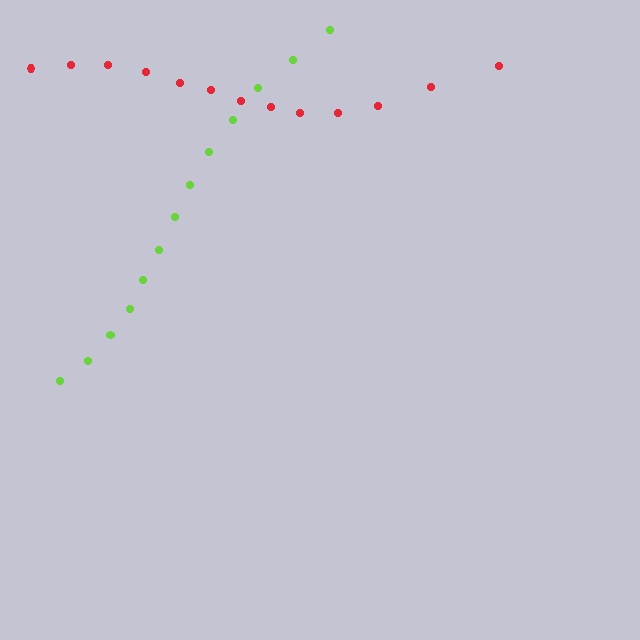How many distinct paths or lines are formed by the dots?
There are 2 distinct paths.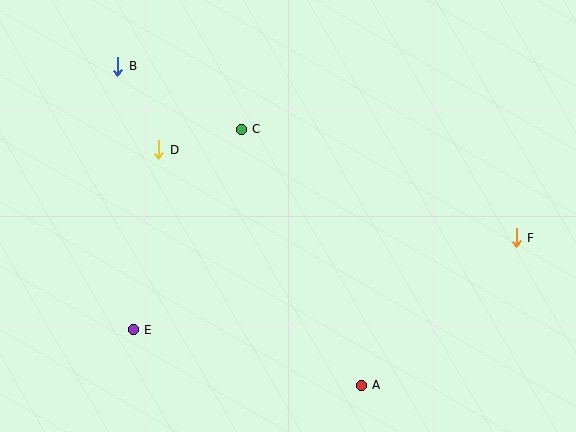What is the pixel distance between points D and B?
The distance between D and B is 93 pixels.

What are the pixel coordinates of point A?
Point A is at (361, 385).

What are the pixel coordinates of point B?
Point B is at (118, 66).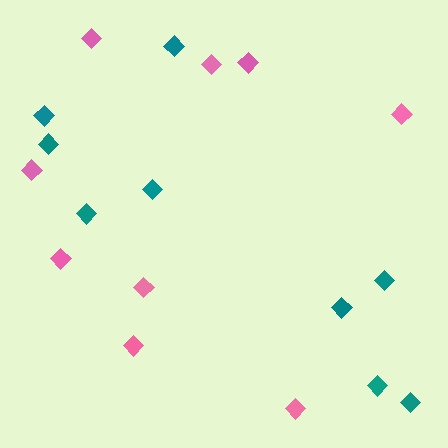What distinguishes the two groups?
There are 2 groups: one group of pink diamonds (9) and one group of teal diamonds (9).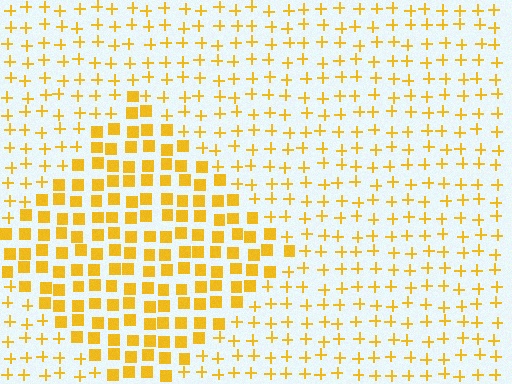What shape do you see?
I see a diamond.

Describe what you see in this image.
The image is filled with small yellow elements arranged in a uniform grid. A diamond-shaped region contains squares, while the surrounding area contains plus signs. The boundary is defined purely by the change in element shape.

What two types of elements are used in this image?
The image uses squares inside the diamond region and plus signs outside it.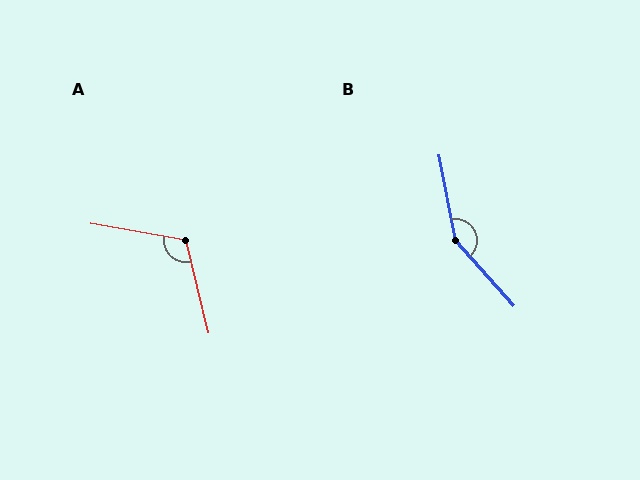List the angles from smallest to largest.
A (113°), B (149°).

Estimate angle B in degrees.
Approximately 149 degrees.